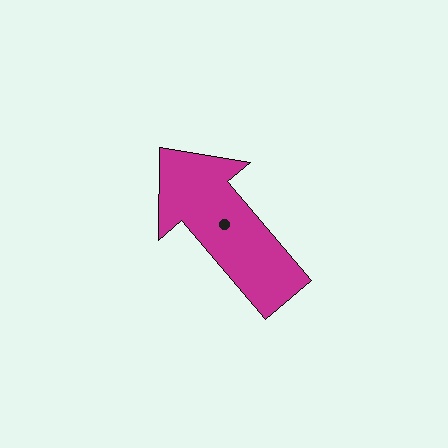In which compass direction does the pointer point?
Northwest.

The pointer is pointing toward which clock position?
Roughly 11 o'clock.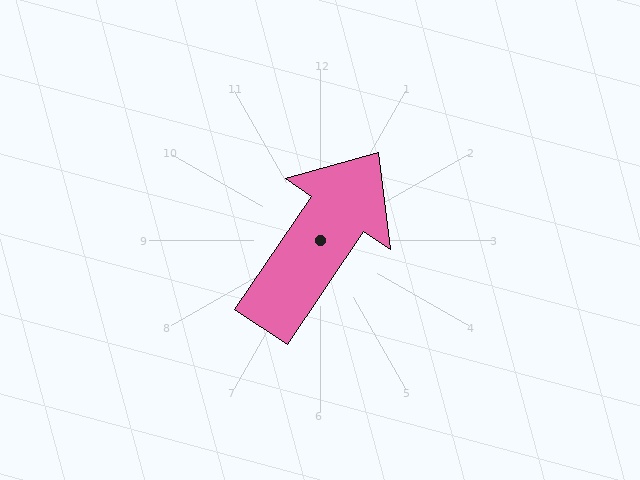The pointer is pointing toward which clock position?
Roughly 1 o'clock.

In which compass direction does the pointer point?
Northeast.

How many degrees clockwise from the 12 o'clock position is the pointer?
Approximately 34 degrees.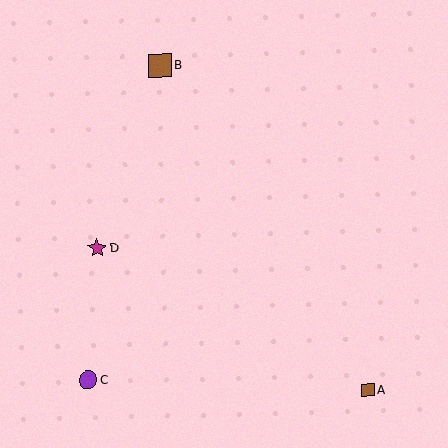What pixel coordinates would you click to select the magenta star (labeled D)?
Click at (97, 248) to select the magenta star D.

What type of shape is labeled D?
Shape D is a magenta star.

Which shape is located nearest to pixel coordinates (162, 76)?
The brown square (labeled B) at (160, 65) is nearest to that location.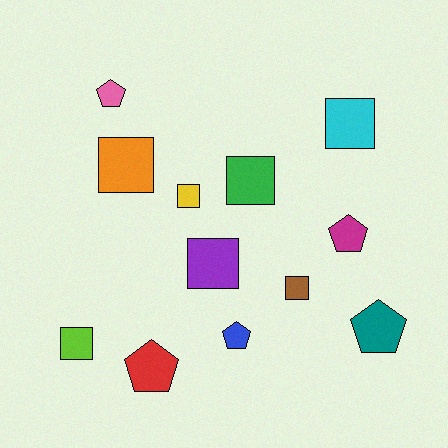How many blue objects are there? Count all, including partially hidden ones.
There is 1 blue object.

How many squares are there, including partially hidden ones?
There are 7 squares.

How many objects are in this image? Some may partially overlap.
There are 12 objects.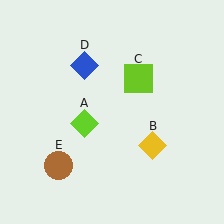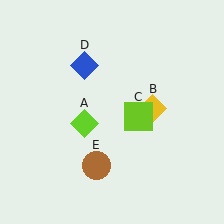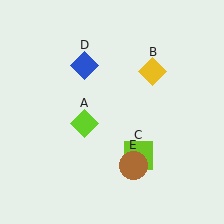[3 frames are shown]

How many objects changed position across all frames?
3 objects changed position: yellow diamond (object B), lime square (object C), brown circle (object E).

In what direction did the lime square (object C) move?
The lime square (object C) moved down.